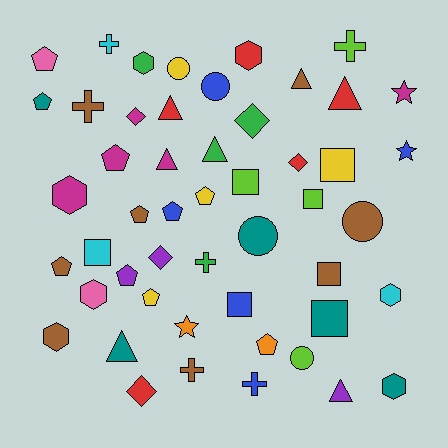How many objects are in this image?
There are 50 objects.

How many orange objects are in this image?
There are 2 orange objects.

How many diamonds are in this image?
There are 5 diamonds.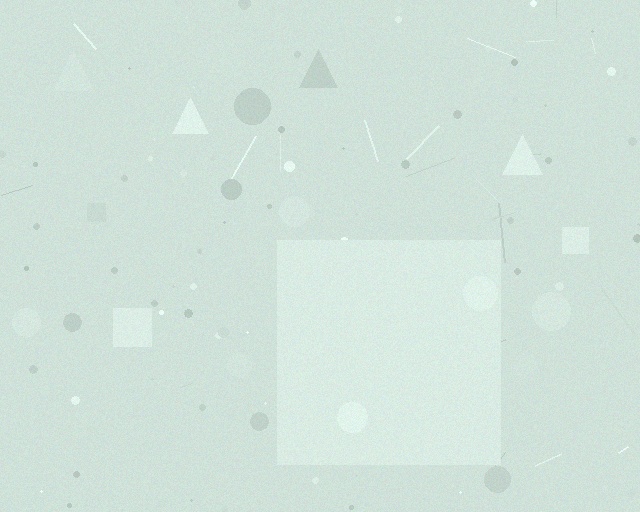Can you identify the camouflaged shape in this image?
The camouflaged shape is a square.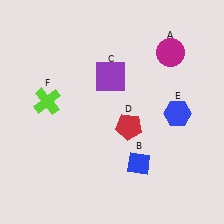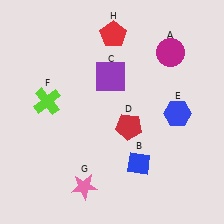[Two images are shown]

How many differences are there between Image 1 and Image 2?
There are 2 differences between the two images.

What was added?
A pink star (G), a red pentagon (H) were added in Image 2.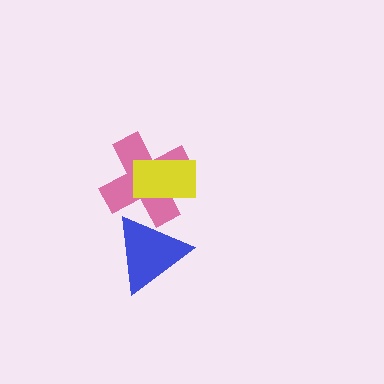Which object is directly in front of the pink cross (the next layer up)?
The yellow rectangle is directly in front of the pink cross.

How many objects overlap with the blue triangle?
1 object overlaps with the blue triangle.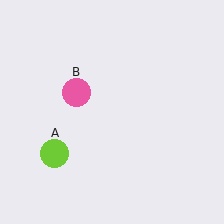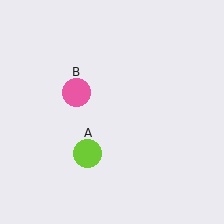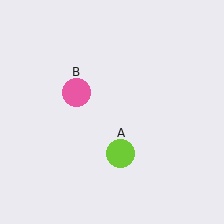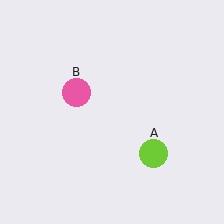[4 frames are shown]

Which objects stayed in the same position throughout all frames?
Pink circle (object B) remained stationary.